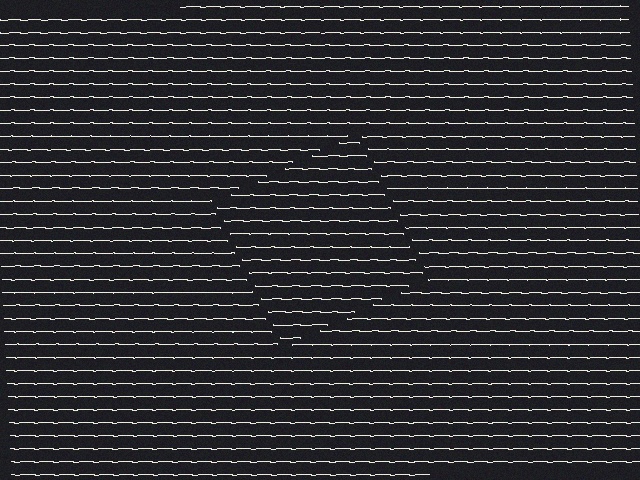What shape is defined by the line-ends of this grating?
An illusory square. The interior of the shape contains the same grating, shifted by half a period — the contour is defined by the phase discontinuity where line-ends from the inner and outer gratings abut.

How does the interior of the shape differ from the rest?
The interior of the shape contains the same grating, shifted by half a period — the contour is defined by the phase discontinuity where line-ends from the inner and outer gratings abut.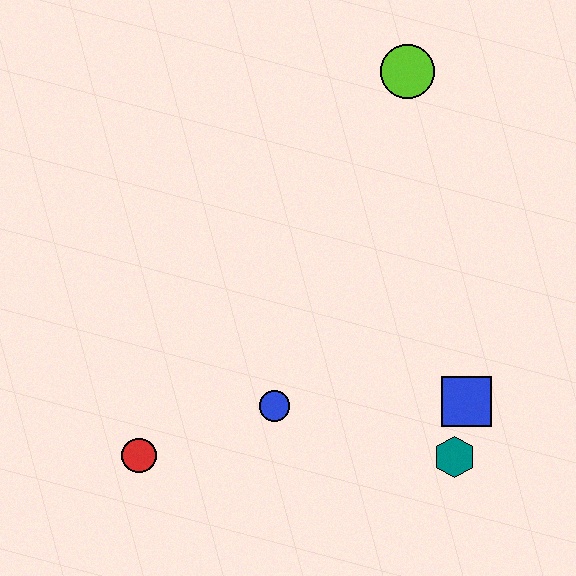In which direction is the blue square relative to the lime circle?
The blue square is below the lime circle.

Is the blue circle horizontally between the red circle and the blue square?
Yes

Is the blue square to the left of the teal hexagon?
No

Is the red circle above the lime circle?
No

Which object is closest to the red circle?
The blue circle is closest to the red circle.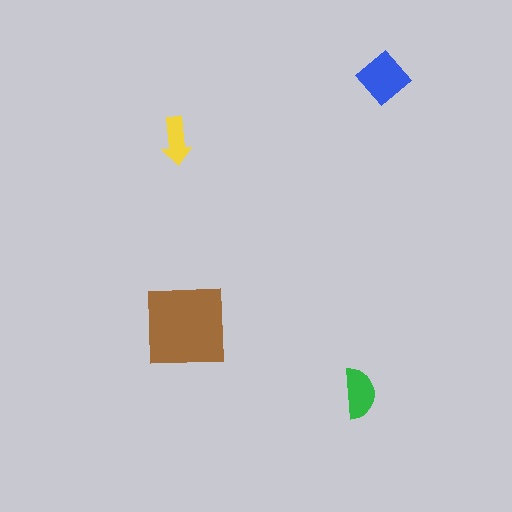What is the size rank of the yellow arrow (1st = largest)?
4th.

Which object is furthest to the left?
The yellow arrow is leftmost.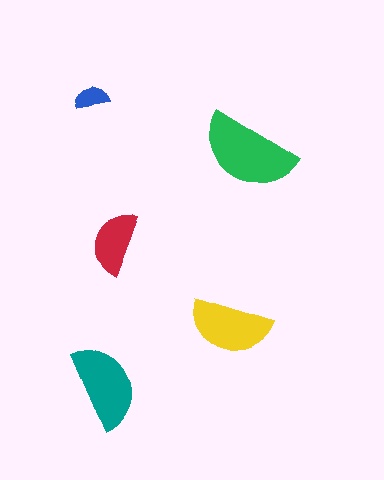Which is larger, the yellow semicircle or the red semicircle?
The yellow one.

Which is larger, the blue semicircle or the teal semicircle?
The teal one.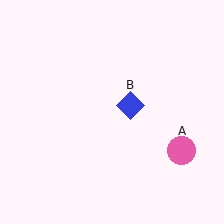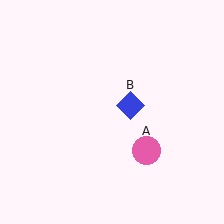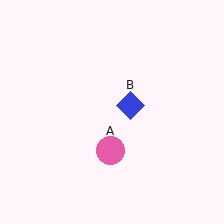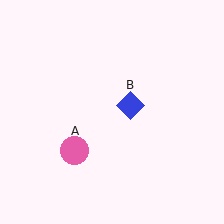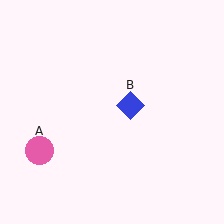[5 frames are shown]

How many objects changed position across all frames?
1 object changed position: pink circle (object A).